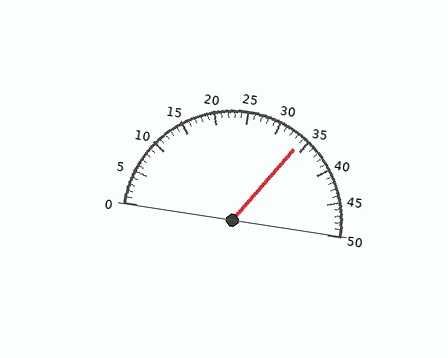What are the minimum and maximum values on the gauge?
The gauge ranges from 0 to 50.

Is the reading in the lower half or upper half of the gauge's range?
The reading is in the upper half of the range (0 to 50).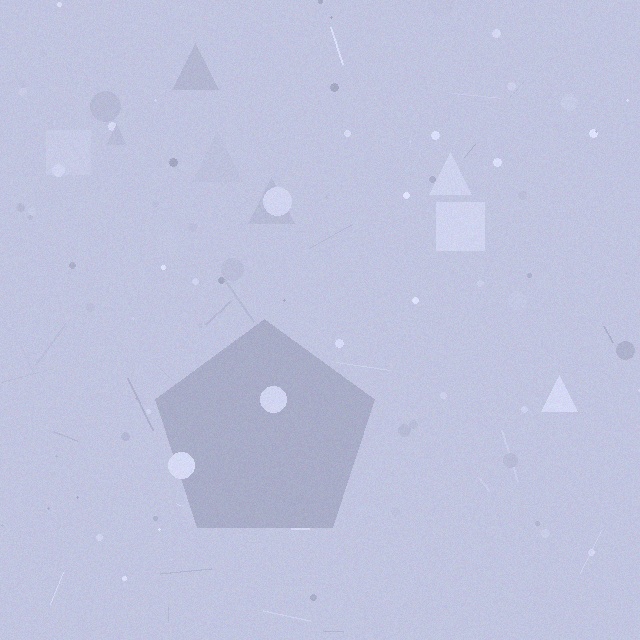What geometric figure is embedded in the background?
A pentagon is embedded in the background.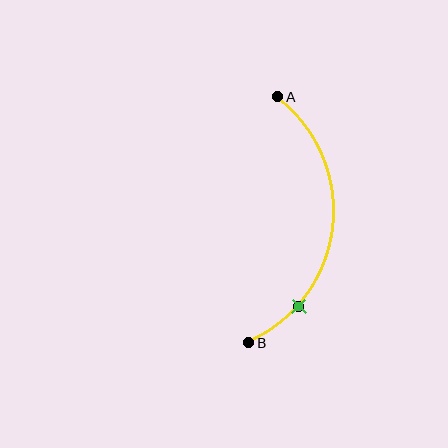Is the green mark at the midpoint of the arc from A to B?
No. The green mark lies on the arc but is closer to endpoint B. The arc midpoint would be at the point on the curve equidistant along the arc from both A and B.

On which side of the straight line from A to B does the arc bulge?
The arc bulges to the right of the straight line connecting A and B.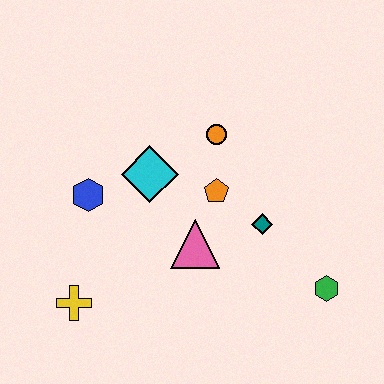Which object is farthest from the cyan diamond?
The green hexagon is farthest from the cyan diamond.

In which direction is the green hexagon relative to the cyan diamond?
The green hexagon is to the right of the cyan diamond.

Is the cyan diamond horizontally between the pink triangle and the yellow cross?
Yes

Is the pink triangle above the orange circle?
No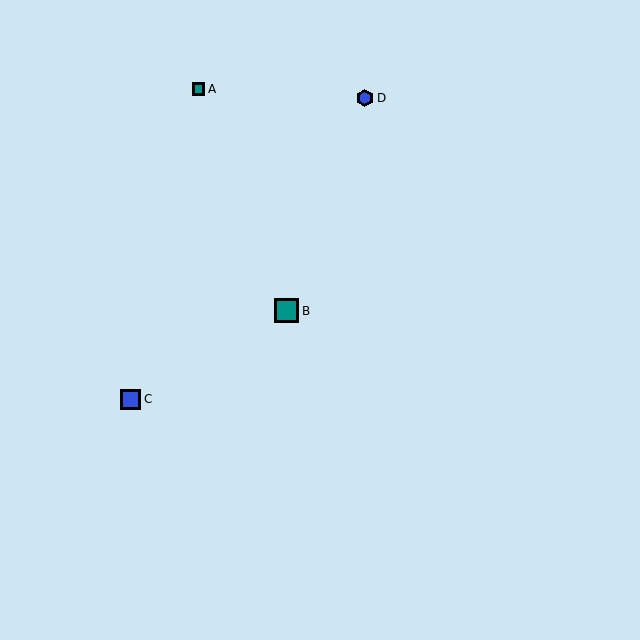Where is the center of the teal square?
The center of the teal square is at (199, 89).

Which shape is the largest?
The teal square (labeled B) is the largest.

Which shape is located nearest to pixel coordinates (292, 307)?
The teal square (labeled B) at (287, 311) is nearest to that location.